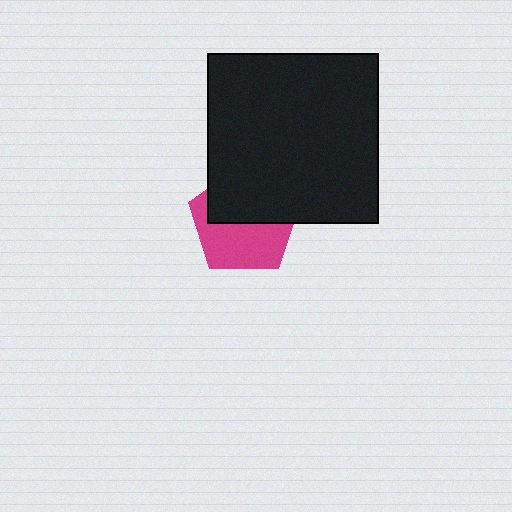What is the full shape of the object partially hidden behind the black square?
The partially hidden object is a magenta pentagon.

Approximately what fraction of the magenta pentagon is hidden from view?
Roughly 48% of the magenta pentagon is hidden behind the black square.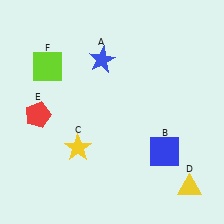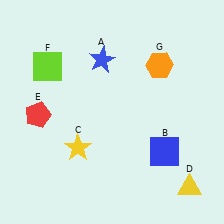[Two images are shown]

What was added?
An orange hexagon (G) was added in Image 2.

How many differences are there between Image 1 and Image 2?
There is 1 difference between the two images.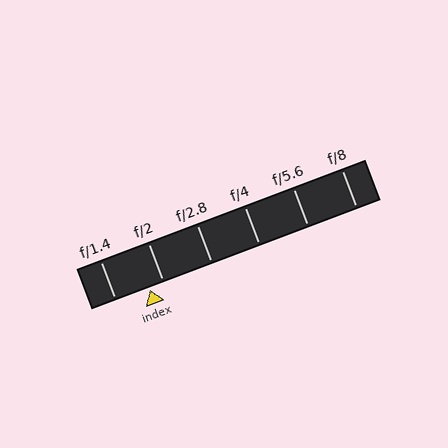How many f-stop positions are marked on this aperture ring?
There are 6 f-stop positions marked.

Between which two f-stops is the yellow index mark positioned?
The index mark is between f/1.4 and f/2.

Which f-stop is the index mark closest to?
The index mark is closest to f/2.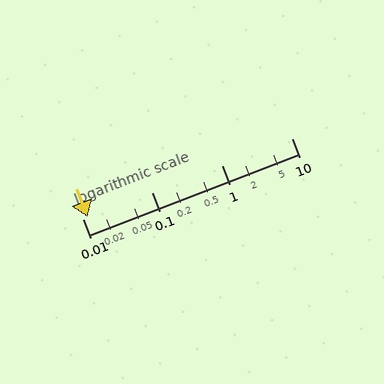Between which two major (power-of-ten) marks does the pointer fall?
The pointer is between 0.01 and 0.1.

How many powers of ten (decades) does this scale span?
The scale spans 3 decades, from 0.01 to 10.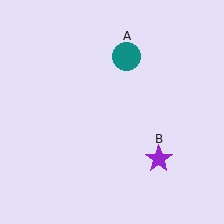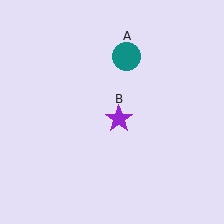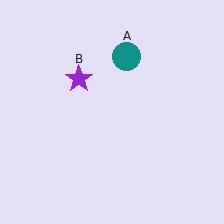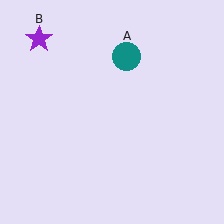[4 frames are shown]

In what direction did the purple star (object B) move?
The purple star (object B) moved up and to the left.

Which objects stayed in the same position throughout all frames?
Teal circle (object A) remained stationary.